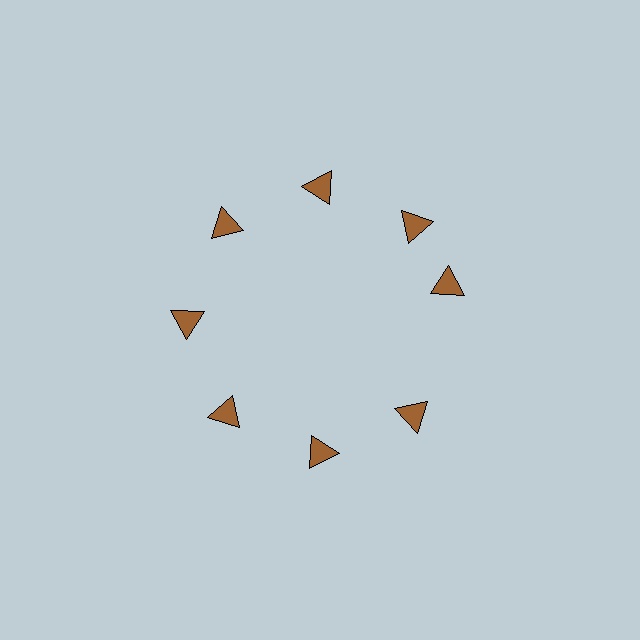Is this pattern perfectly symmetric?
No. The 8 brown triangles are arranged in a ring, but one element near the 3 o'clock position is rotated out of alignment along the ring, breaking the 8-fold rotational symmetry.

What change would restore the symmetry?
The symmetry would be restored by rotating it back into even spacing with its neighbors so that all 8 triangles sit at equal angles and equal distance from the center.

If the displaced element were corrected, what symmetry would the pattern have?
It would have 8-fold rotational symmetry — the pattern would map onto itself every 45 degrees.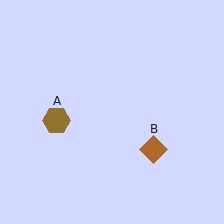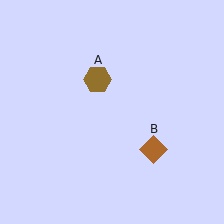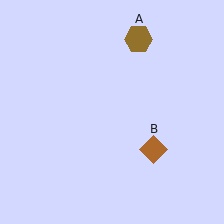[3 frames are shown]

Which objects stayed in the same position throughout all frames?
Brown diamond (object B) remained stationary.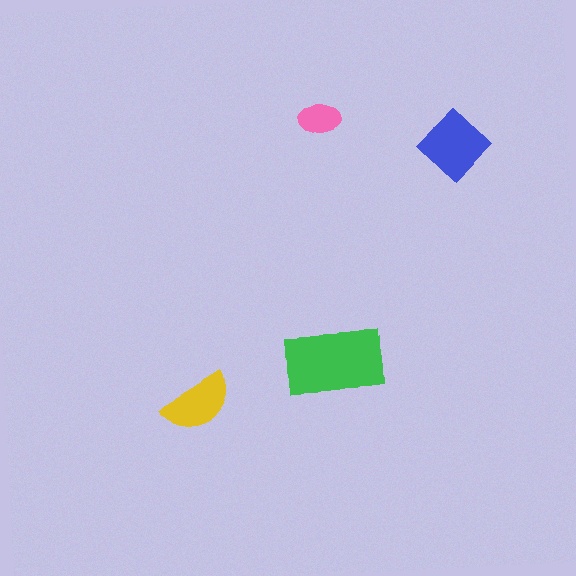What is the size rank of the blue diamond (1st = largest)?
2nd.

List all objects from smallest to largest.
The pink ellipse, the yellow semicircle, the blue diamond, the green rectangle.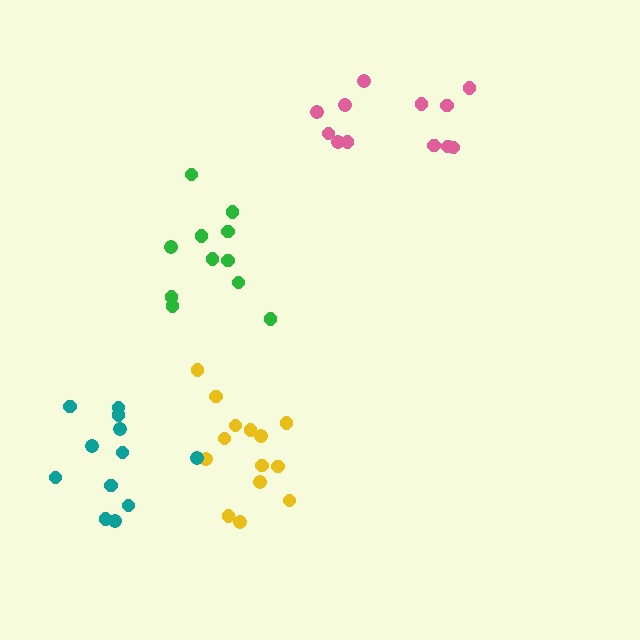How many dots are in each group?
Group 1: 14 dots, Group 2: 11 dots, Group 3: 12 dots, Group 4: 12 dots (49 total).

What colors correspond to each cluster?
The clusters are colored: yellow, green, pink, teal.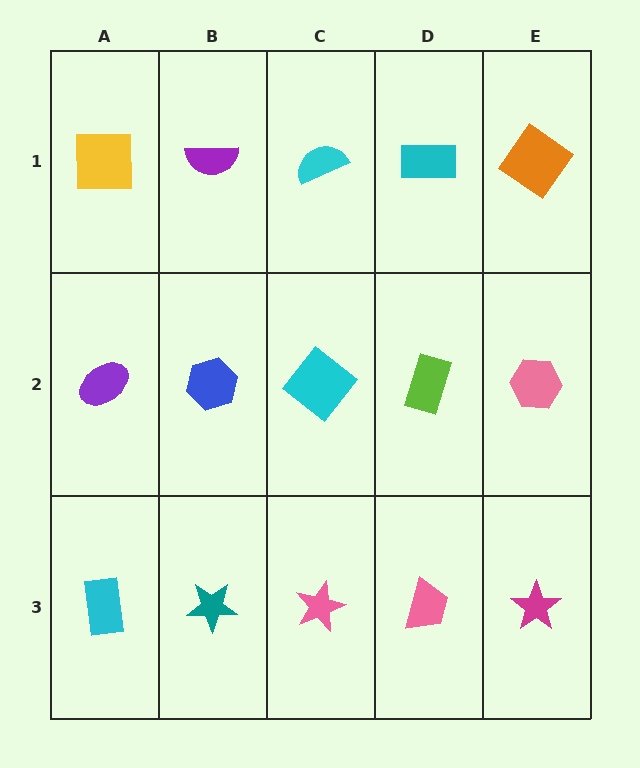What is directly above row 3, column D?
A lime rectangle.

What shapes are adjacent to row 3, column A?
A purple ellipse (row 2, column A), a teal star (row 3, column B).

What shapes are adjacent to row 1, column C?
A cyan diamond (row 2, column C), a purple semicircle (row 1, column B), a cyan rectangle (row 1, column D).